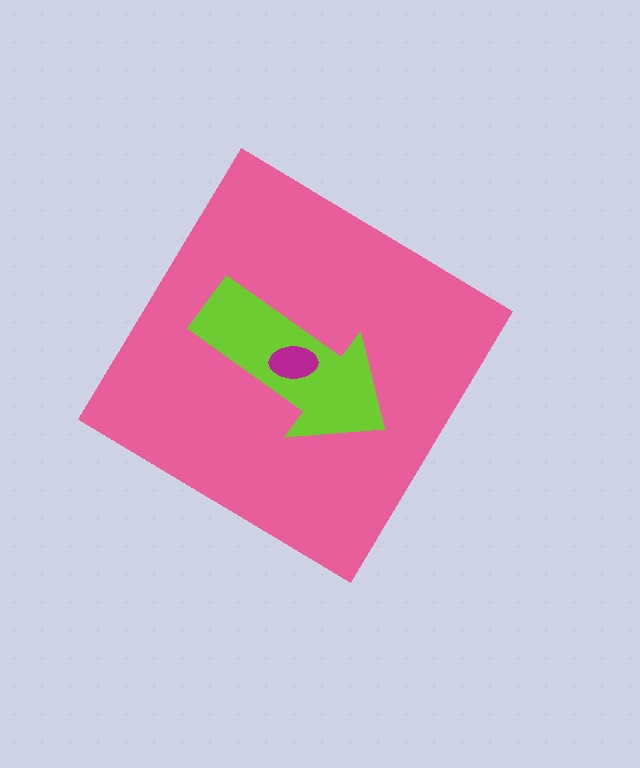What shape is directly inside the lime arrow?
The magenta ellipse.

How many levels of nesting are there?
3.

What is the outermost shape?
The pink diamond.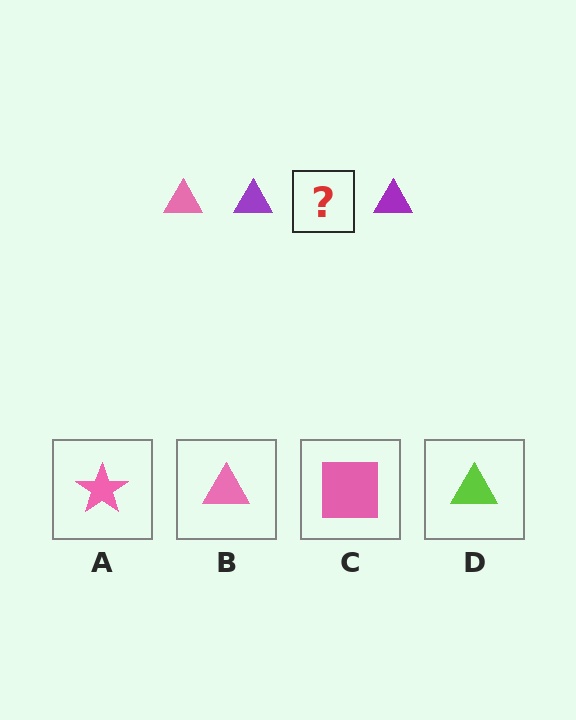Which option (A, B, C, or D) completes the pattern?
B.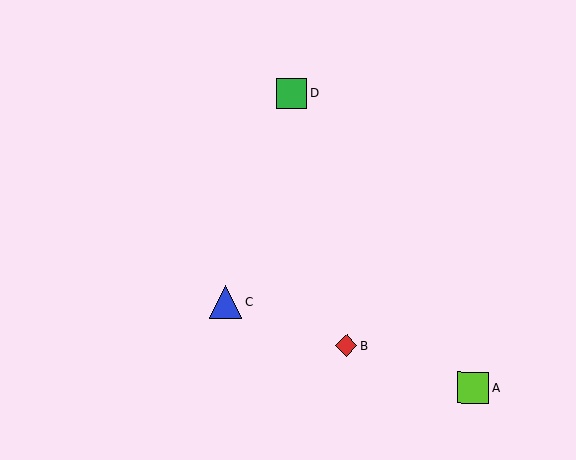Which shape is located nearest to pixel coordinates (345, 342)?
The red diamond (labeled B) at (346, 346) is nearest to that location.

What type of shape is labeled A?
Shape A is a lime square.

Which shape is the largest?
The blue triangle (labeled C) is the largest.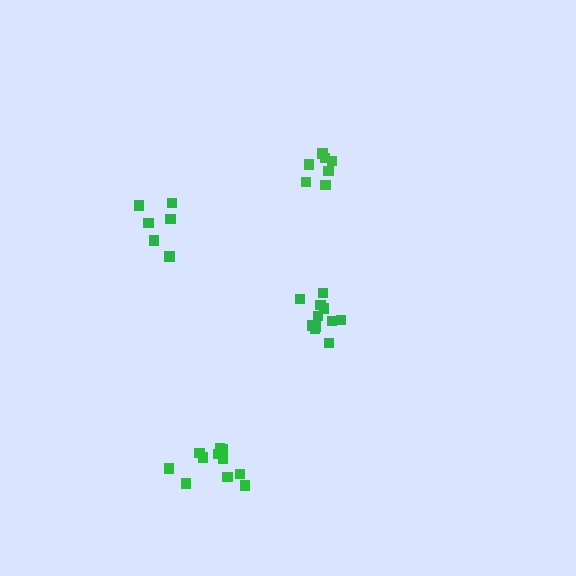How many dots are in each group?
Group 1: 11 dots, Group 2: 6 dots, Group 3: 7 dots, Group 4: 11 dots (35 total).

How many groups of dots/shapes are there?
There are 4 groups.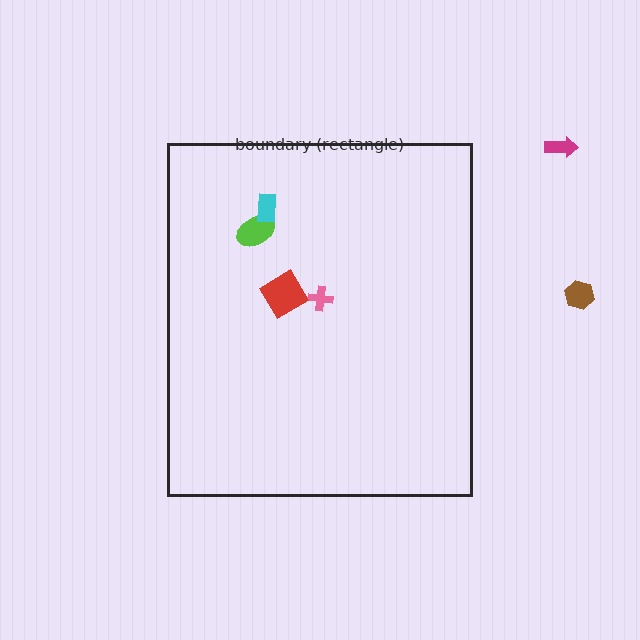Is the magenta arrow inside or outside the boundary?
Outside.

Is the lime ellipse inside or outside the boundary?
Inside.